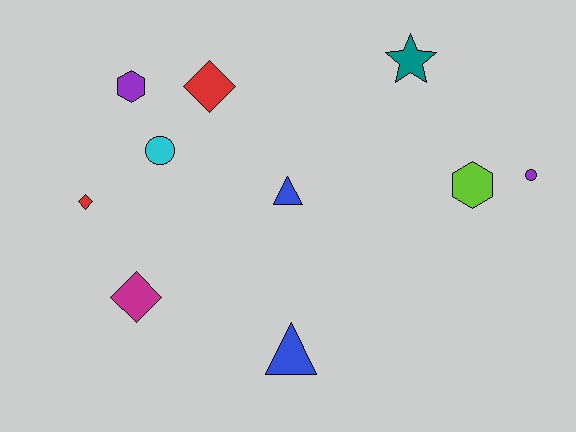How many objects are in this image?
There are 10 objects.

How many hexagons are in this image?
There are 2 hexagons.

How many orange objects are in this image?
There are no orange objects.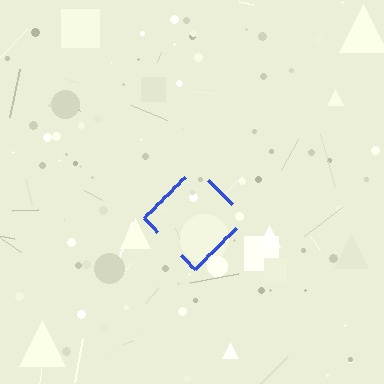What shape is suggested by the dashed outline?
The dashed outline suggests a diamond.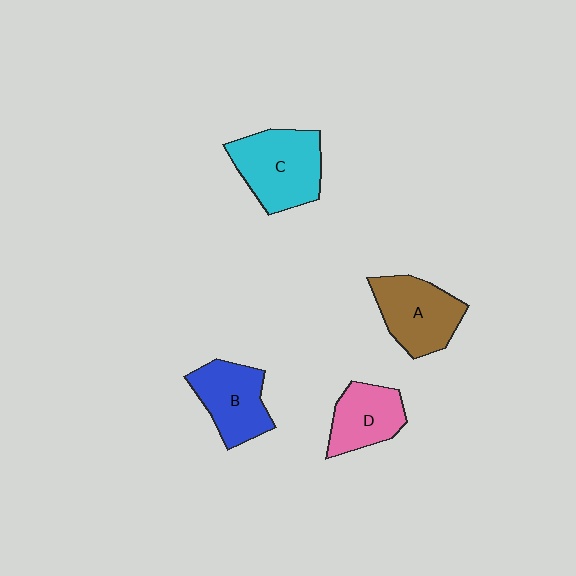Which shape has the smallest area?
Shape D (pink).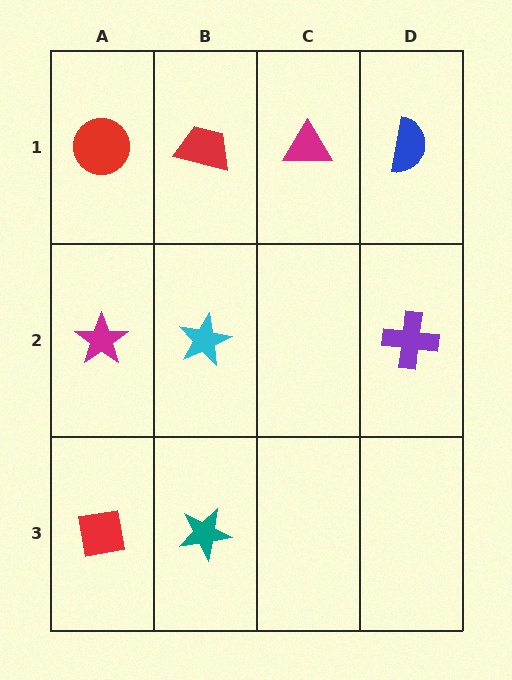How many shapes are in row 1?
4 shapes.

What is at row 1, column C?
A magenta triangle.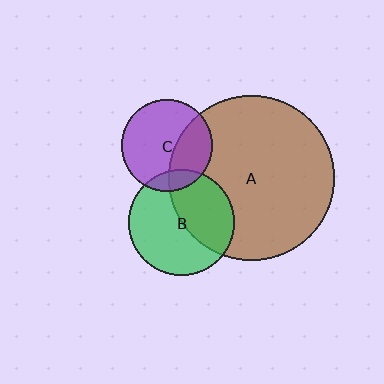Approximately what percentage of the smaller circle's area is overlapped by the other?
Approximately 15%.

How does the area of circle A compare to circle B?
Approximately 2.4 times.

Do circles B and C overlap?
Yes.